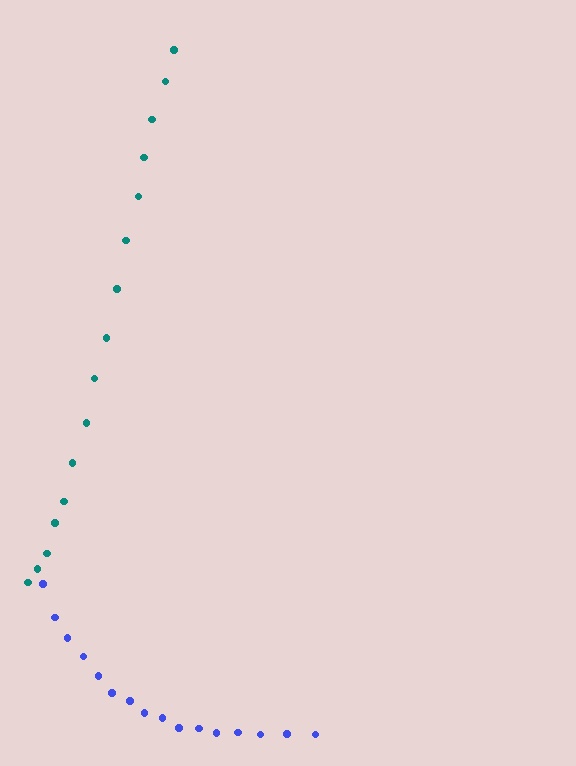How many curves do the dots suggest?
There are 2 distinct paths.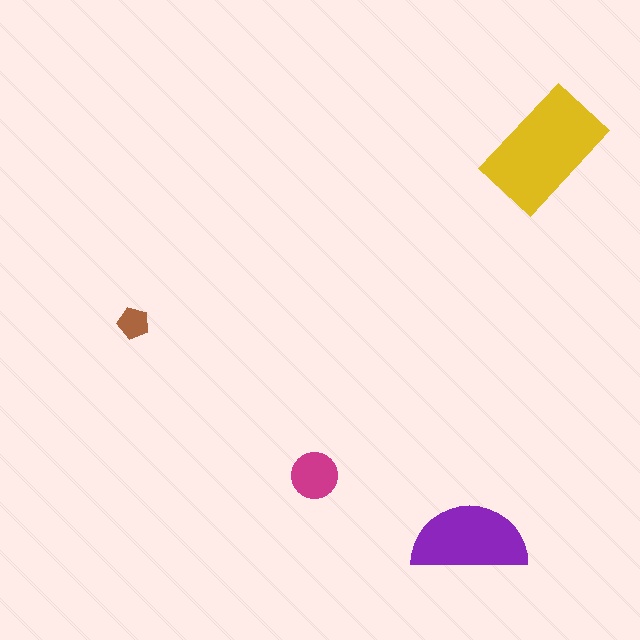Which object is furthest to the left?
The brown pentagon is leftmost.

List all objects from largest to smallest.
The yellow rectangle, the purple semicircle, the magenta circle, the brown pentagon.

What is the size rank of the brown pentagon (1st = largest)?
4th.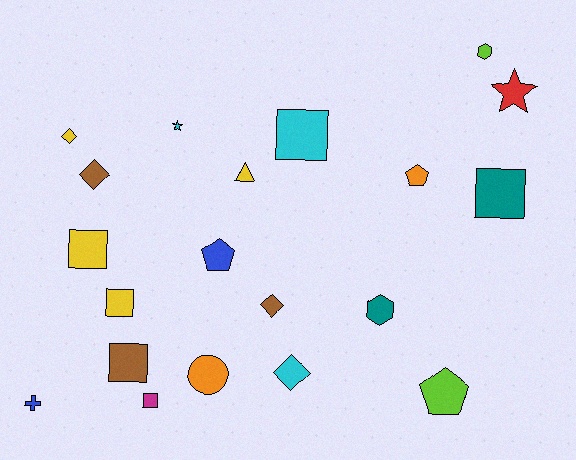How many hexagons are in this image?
There are 2 hexagons.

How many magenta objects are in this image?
There is 1 magenta object.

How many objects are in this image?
There are 20 objects.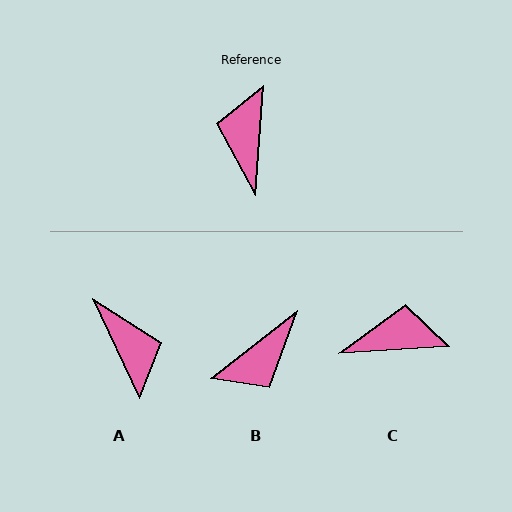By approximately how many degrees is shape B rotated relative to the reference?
Approximately 132 degrees counter-clockwise.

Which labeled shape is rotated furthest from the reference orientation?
A, about 151 degrees away.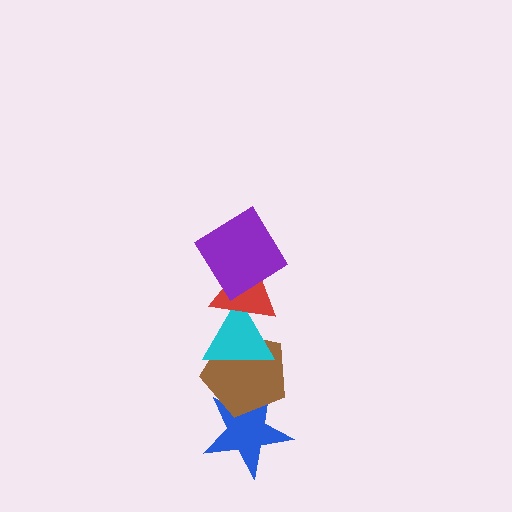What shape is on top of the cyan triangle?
The red triangle is on top of the cyan triangle.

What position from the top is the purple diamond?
The purple diamond is 1st from the top.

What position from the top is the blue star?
The blue star is 5th from the top.